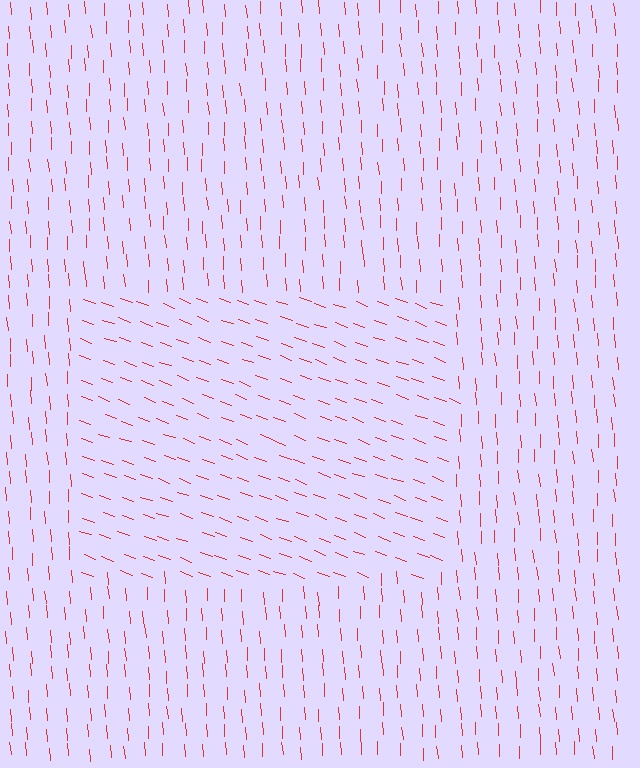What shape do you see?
I see a rectangle.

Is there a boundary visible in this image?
Yes, there is a texture boundary formed by a change in line orientation.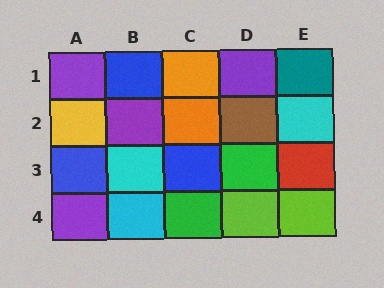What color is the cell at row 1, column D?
Purple.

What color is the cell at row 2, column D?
Brown.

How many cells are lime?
2 cells are lime.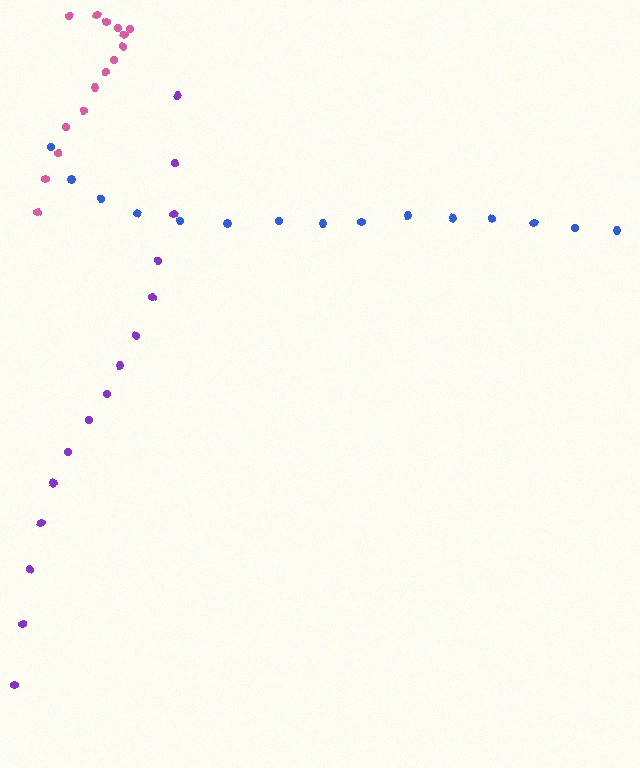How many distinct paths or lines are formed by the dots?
There are 3 distinct paths.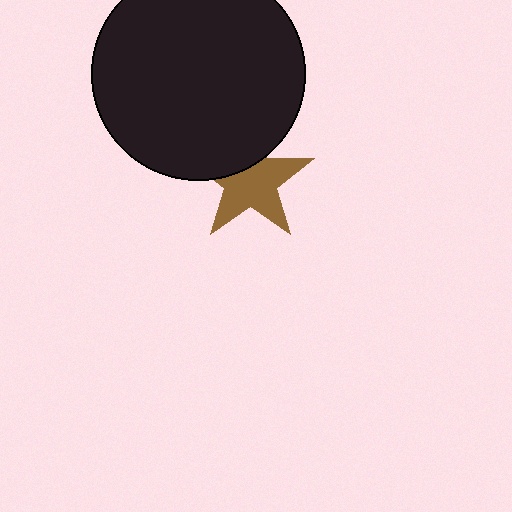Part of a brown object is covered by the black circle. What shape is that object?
It is a star.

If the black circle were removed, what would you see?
You would see the complete brown star.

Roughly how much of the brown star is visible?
Most of it is visible (roughly 68%).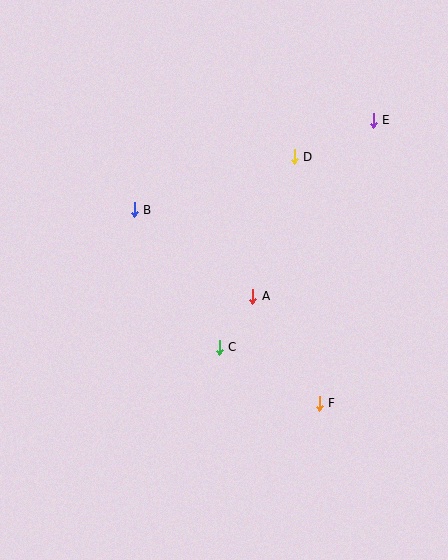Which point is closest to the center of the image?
Point A at (253, 296) is closest to the center.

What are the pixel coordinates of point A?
Point A is at (253, 296).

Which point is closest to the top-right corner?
Point E is closest to the top-right corner.